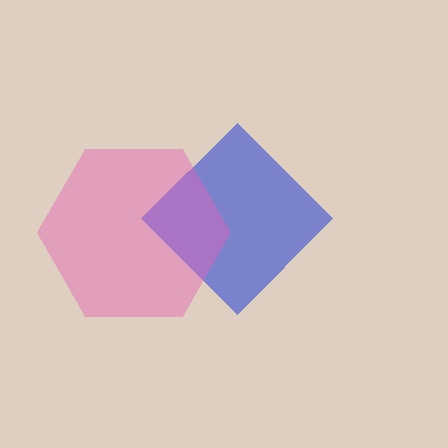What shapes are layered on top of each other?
The layered shapes are: a blue diamond, a pink hexagon.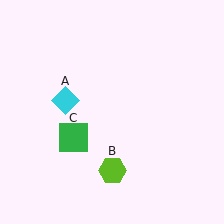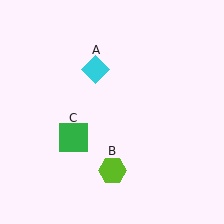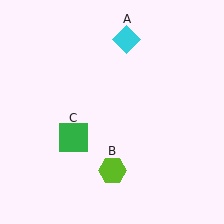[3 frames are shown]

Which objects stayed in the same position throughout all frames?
Lime hexagon (object B) and green square (object C) remained stationary.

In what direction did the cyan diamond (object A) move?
The cyan diamond (object A) moved up and to the right.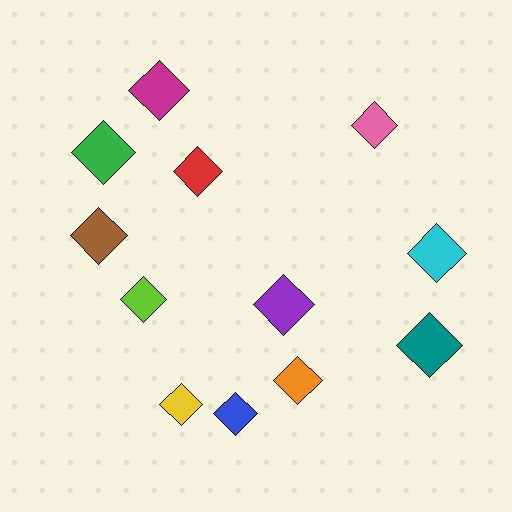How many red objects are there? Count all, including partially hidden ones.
There is 1 red object.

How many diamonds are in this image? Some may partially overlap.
There are 12 diamonds.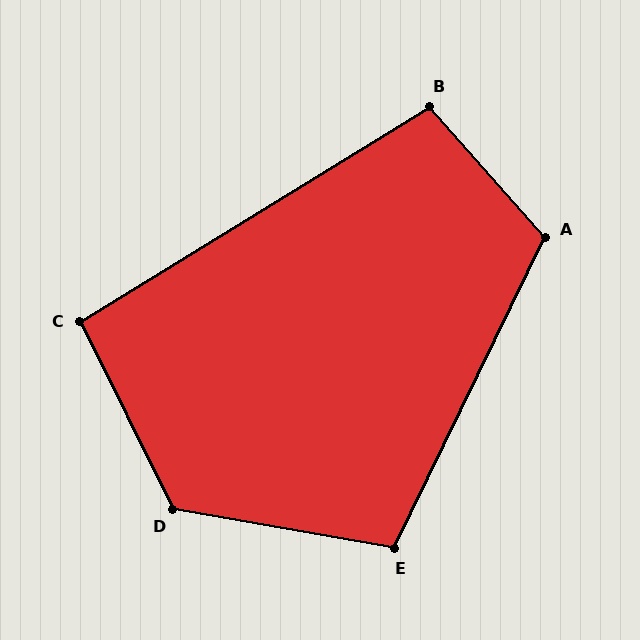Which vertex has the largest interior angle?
D, at approximately 126 degrees.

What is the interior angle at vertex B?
Approximately 100 degrees (obtuse).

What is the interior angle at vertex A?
Approximately 113 degrees (obtuse).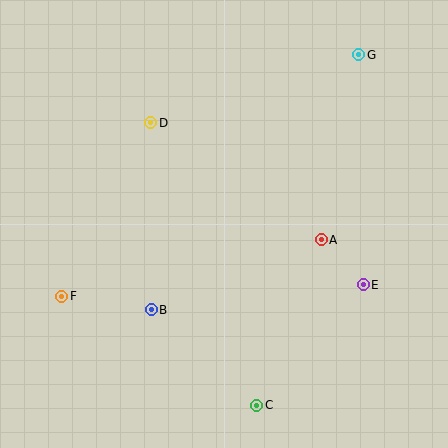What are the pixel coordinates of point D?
Point D is at (151, 123).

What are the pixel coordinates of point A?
Point A is at (321, 240).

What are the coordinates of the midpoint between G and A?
The midpoint between G and A is at (340, 147).